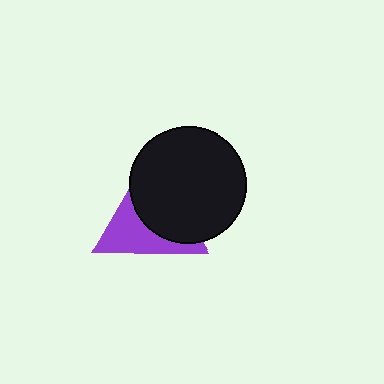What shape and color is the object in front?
The object in front is a black circle.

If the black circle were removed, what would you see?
You would see the complete purple triangle.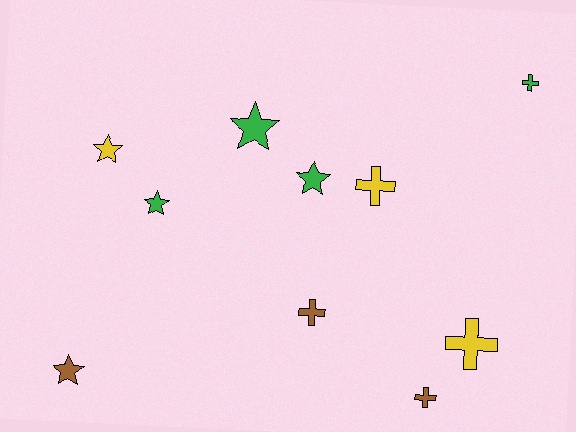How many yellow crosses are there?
There are 2 yellow crosses.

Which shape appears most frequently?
Cross, with 5 objects.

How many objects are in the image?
There are 10 objects.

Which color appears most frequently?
Green, with 4 objects.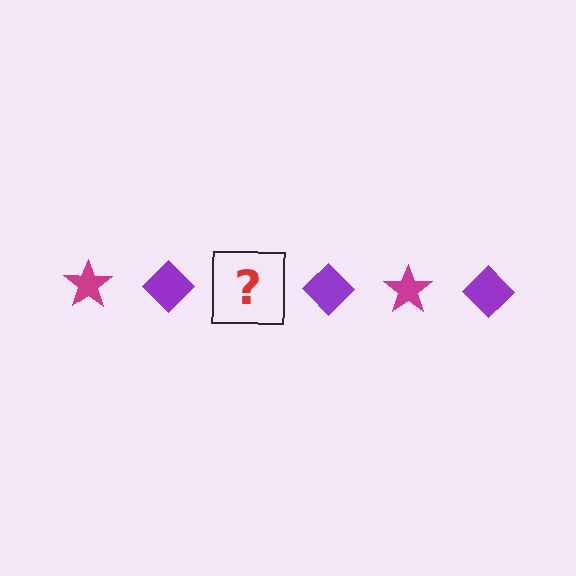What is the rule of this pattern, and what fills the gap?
The rule is that the pattern alternates between magenta star and purple diamond. The gap should be filled with a magenta star.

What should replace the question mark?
The question mark should be replaced with a magenta star.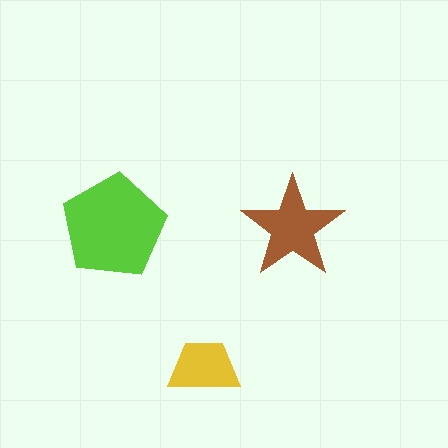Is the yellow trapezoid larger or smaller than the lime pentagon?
Smaller.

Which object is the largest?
The lime pentagon.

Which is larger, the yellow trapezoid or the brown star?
The brown star.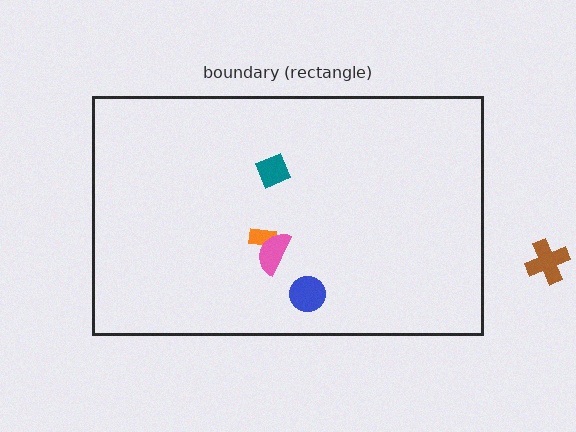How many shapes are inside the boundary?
4 inside, 1 outside.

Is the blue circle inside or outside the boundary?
Inside.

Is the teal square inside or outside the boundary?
Inside.